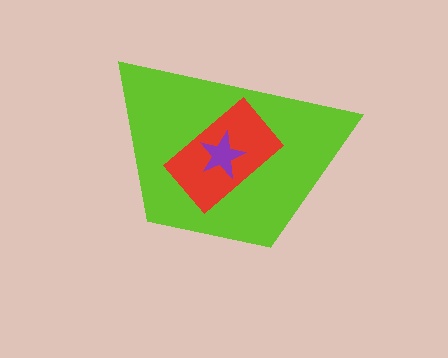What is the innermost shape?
The purple star.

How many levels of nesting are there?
3.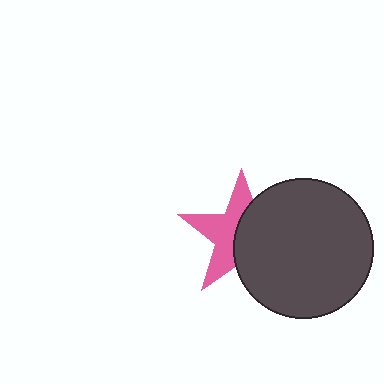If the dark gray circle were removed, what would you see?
You would see the complete pink star.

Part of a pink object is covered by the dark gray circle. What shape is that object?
It is a star.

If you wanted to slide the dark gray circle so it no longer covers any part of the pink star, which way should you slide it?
Slide it right — that is the most direct way to separate the two shapes.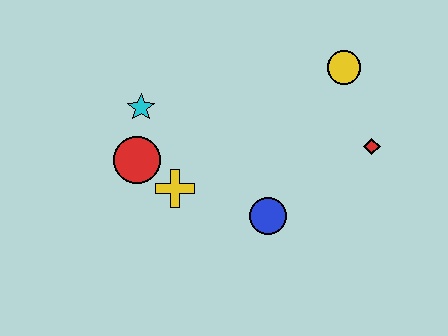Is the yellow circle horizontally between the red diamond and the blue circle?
Yes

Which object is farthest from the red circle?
The red diamond is farthest from the red circle.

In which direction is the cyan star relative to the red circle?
The cyan star is above the red circle.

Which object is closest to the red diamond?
The yellow circle is closest to the red diamond.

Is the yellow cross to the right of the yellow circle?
No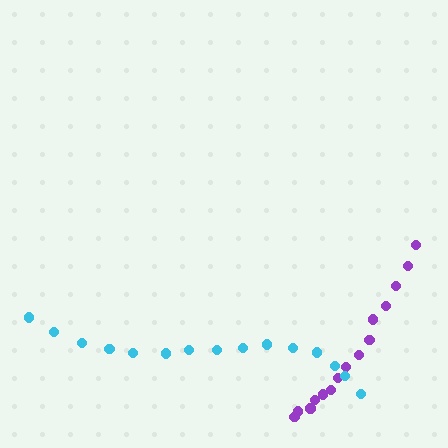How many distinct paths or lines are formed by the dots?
There are 2 distinct paths.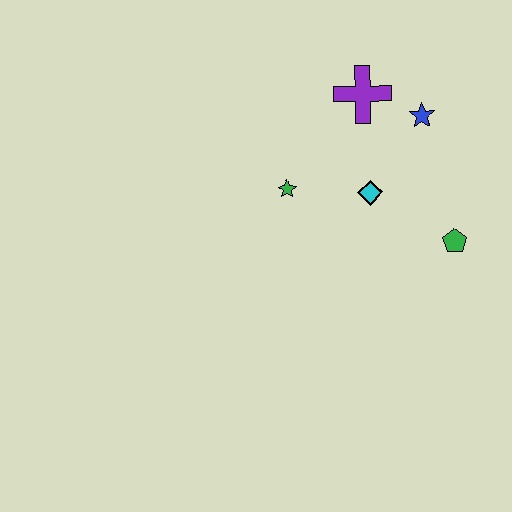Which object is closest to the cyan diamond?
The green star is closest to the cyan diamond.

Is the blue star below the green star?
No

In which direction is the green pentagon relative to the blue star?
The green pentagon is below the blue star.